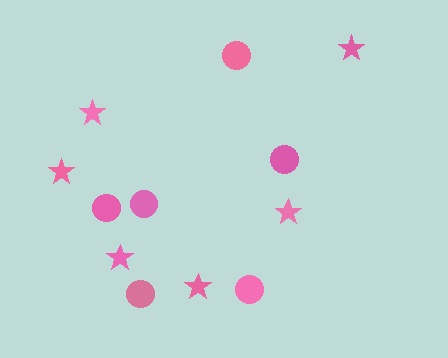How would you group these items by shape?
There are 2 groups: one group of circles (6) and one group of stars (6).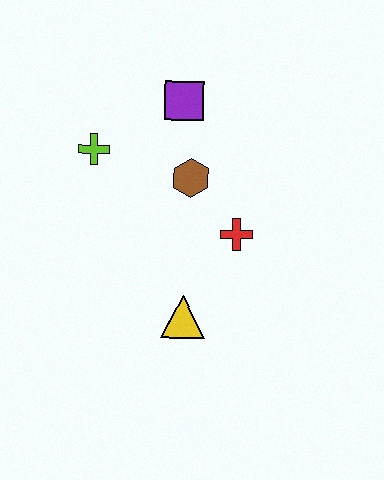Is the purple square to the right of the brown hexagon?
No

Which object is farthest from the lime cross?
The yellow triangle is farthest from the lime cross.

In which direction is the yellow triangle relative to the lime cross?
The yellow triangle is below the lime cross.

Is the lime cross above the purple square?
No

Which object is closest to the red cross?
The brown hexagon is closest to the red cross.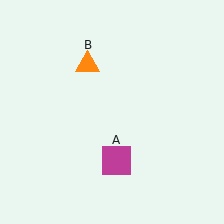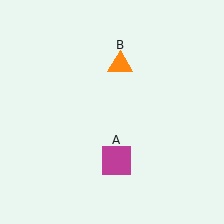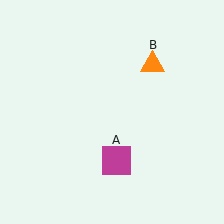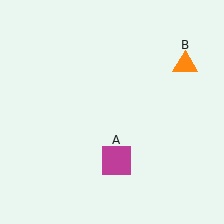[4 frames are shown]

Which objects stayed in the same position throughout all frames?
Magenta square (object A) remained stationary.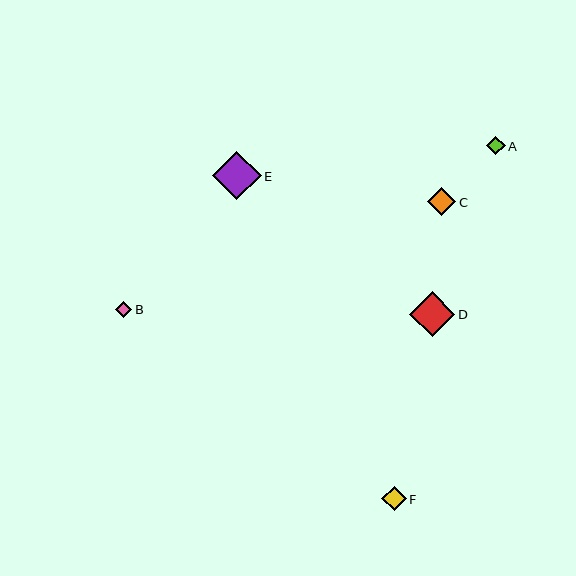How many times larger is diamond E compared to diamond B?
Diamond E is approximately 3.0 times the size of diamond B.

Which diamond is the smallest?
Diamond B is the smallest with a size of approximately 16 pixels.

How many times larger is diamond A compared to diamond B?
Diamond A is approximately 1.1 times the size of diamond B.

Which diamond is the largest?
Diamond E is the largest with a size of approximately 48 pixels.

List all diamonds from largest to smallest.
From largest to smallest: E, D, C, F, A, B.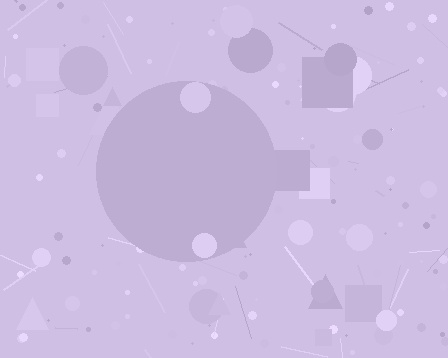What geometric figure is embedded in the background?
A circle is embedded in the background.